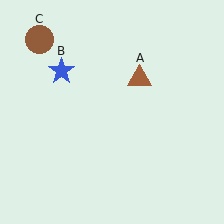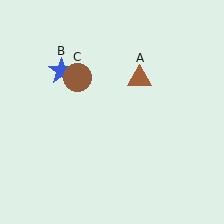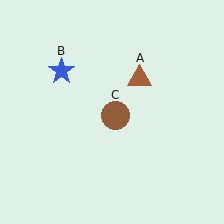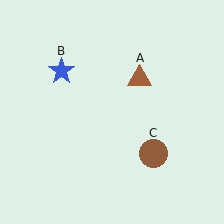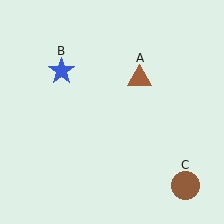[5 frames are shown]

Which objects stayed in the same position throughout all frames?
Brown triangle (object A) and blue star (object B) remained stationary.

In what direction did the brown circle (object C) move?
The brown circle (object C) moved down and to the right.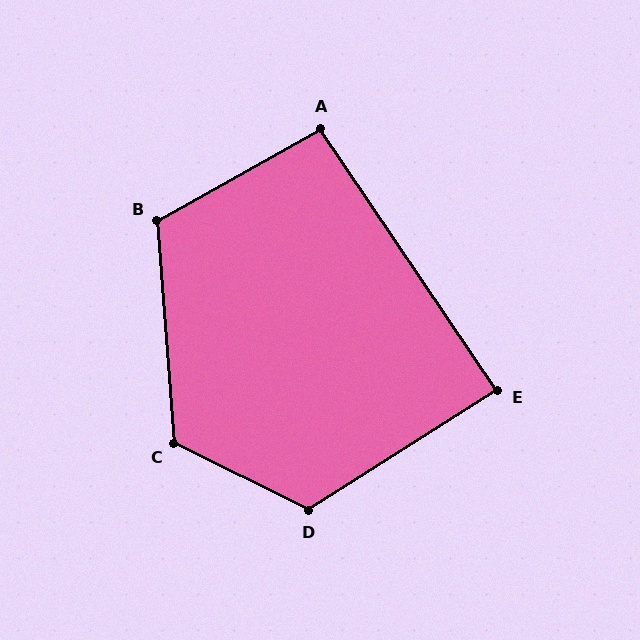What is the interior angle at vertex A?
Approximately 95 degrees (approximately right).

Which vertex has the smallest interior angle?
E, at approximately 88 degrees.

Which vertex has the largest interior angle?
C, at approximately 121 degrees.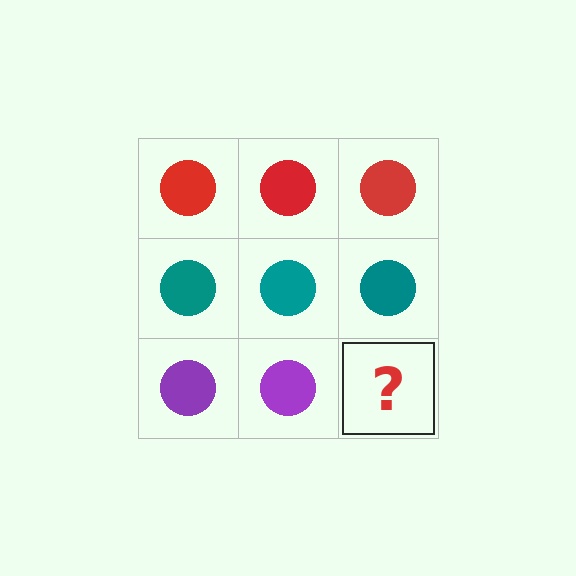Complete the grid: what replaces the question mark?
The question mark should be replaced with a purple circle.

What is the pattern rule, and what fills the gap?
The rule is that each row has a consistent color. The gap should be filled with a purple circle.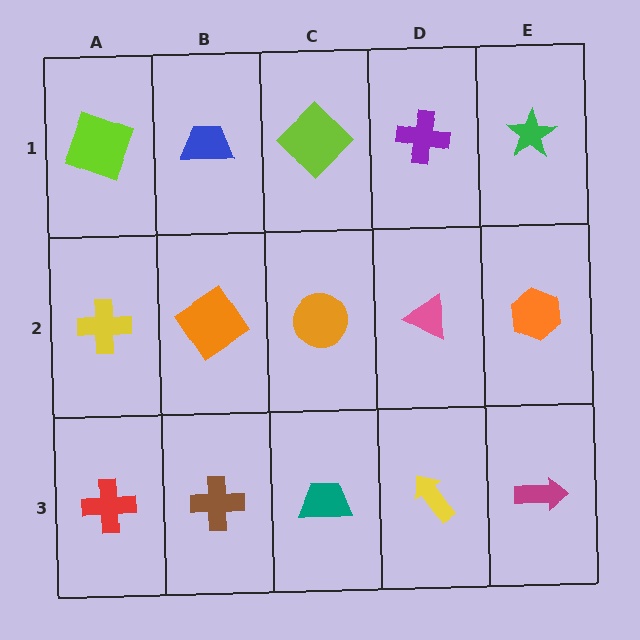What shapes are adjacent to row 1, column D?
A pink triangle (row 2, column D), a lime diamond (row 1, column C), a green star (row 1, column E).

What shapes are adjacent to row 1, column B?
An orange diamond (row 2, column B), a lime square (row 1, column A), a lime diamond (row 1, column C).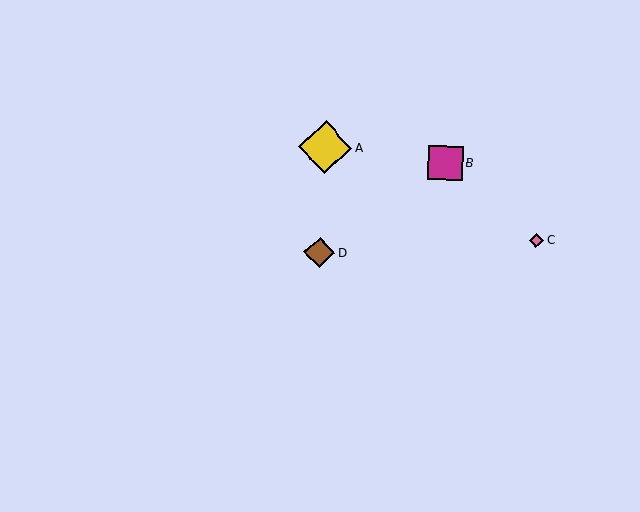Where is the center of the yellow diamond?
The center of the yellow diamond is at (325, 148).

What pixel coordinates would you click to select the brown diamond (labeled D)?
Click at (319, 252) to select the brown diamond D.